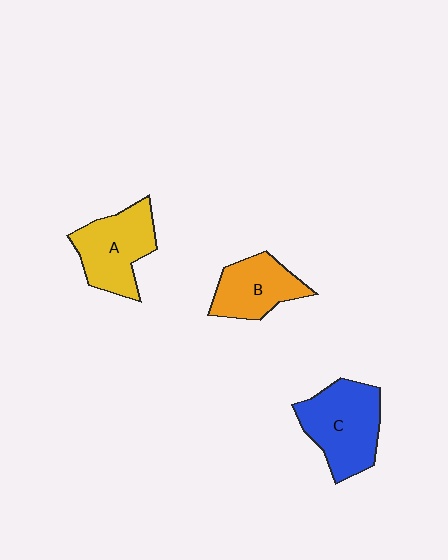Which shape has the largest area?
Shape C (blue).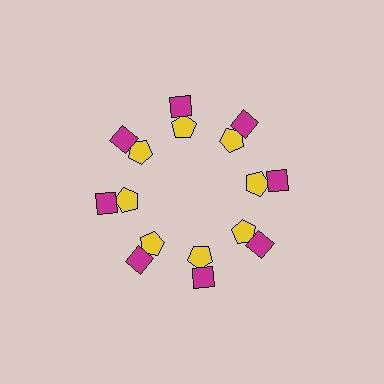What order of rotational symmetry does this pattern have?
This pattern has 8-fold rotational symmetry.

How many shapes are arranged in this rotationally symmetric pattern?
There are 16 shapes, arranged in 8 groups of 2.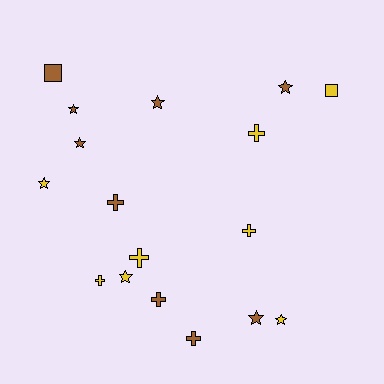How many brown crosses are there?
There are 3 brown crosses.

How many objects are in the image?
There are 17 objects.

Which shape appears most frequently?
Star, with 8 objects.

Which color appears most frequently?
Brown, with 9 objects.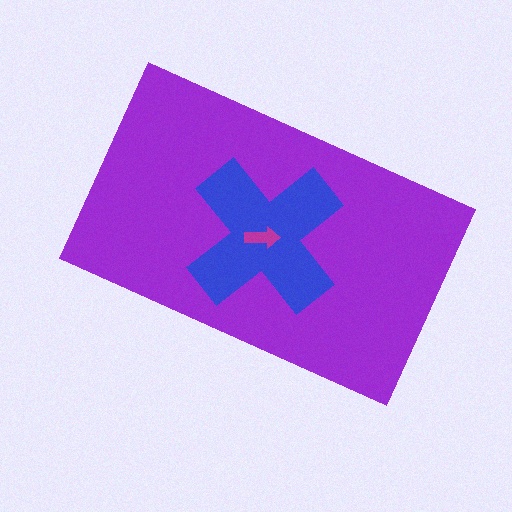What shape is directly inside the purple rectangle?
The blue cross.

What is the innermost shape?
The magenta arrow.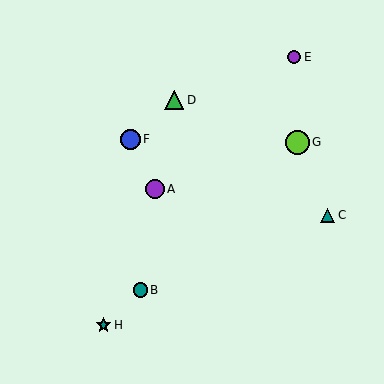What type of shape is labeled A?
Shape A is a purple circle.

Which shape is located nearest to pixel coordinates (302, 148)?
The lime circle (labeled G) at (297, 142) is nearest to that location.